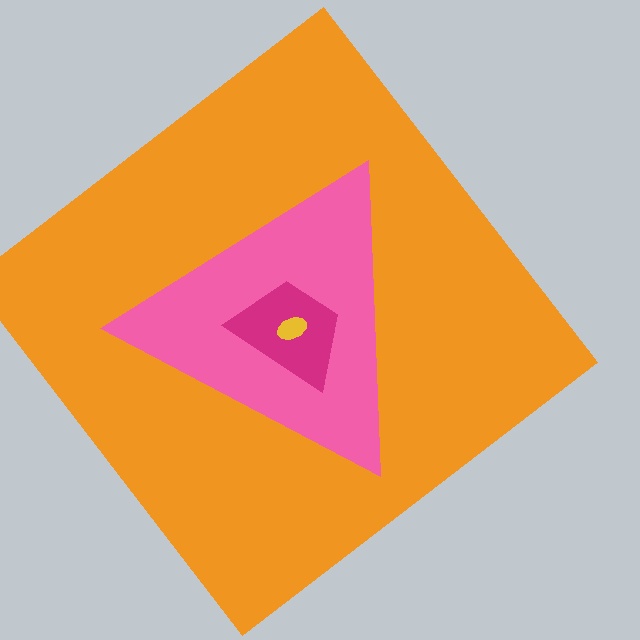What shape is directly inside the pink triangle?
The magenta trapezoid.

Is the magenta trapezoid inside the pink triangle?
Yes.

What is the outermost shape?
The orange diamond.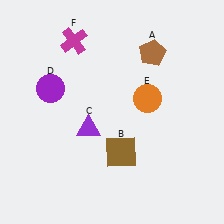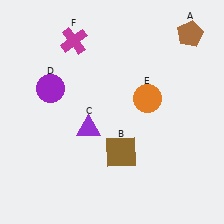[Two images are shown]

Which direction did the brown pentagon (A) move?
The brown pentagon (A) moved right.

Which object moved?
The brown pentagon (A) moved right.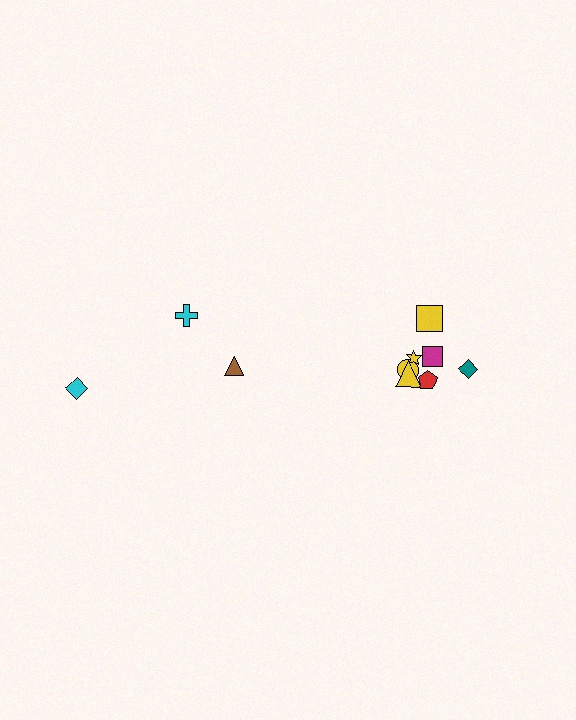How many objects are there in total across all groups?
There are 10 objects.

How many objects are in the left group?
There are 3 objects.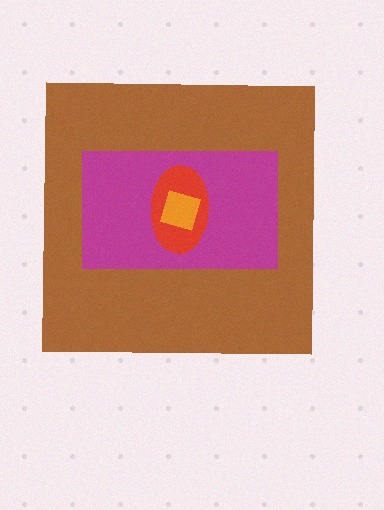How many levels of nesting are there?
4.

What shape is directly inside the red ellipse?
The orange diamond.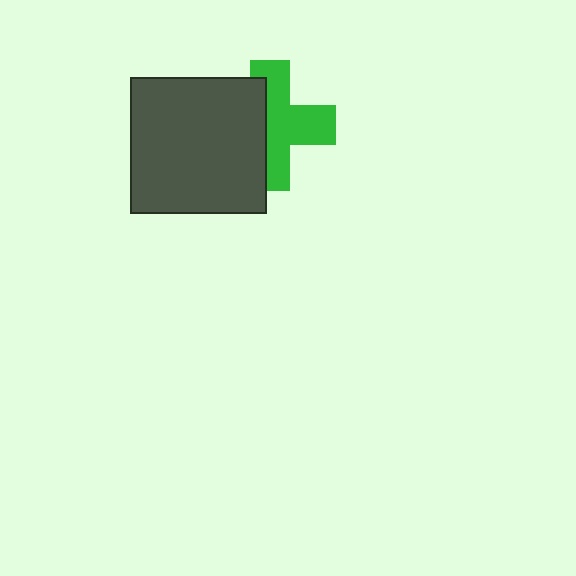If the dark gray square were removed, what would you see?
You would see the complete green cross.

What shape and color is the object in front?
The object in front is a dark gray square.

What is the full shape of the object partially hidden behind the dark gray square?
The partially hidden object is a green cross.